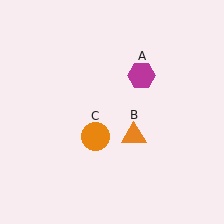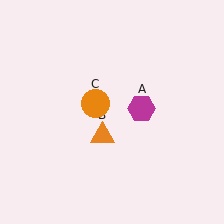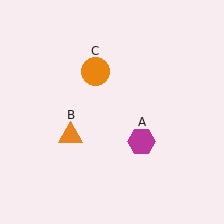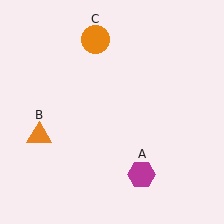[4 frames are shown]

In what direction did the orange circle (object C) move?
The orange circle (object C) moved up.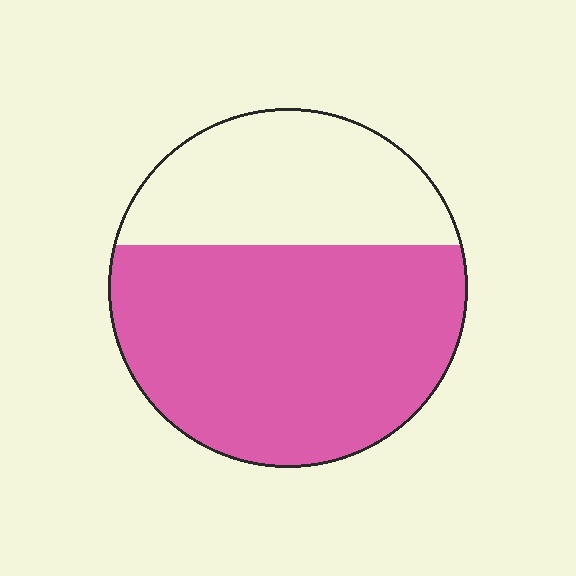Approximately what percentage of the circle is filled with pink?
Approximately 65%.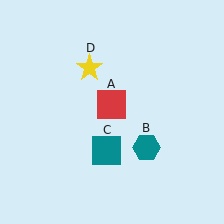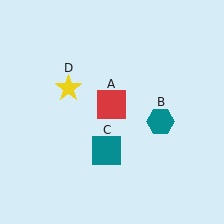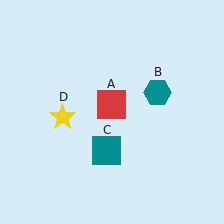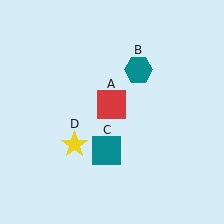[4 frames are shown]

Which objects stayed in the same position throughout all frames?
Red square (object A) and teal square (object C) remained stationary.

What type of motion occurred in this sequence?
The teal hexagon (object B), yellow star (object D) rotated counterclockwise around the center of the scene.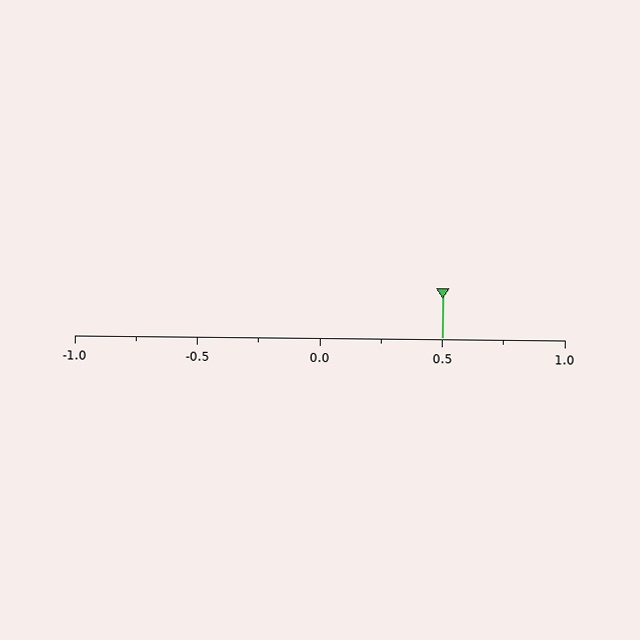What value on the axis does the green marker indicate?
The marker indicates approximately 0.5.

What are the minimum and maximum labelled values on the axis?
The axis runs from -1.0 to 1.0.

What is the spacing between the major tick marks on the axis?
The major ticks are spaced 0.5 apart.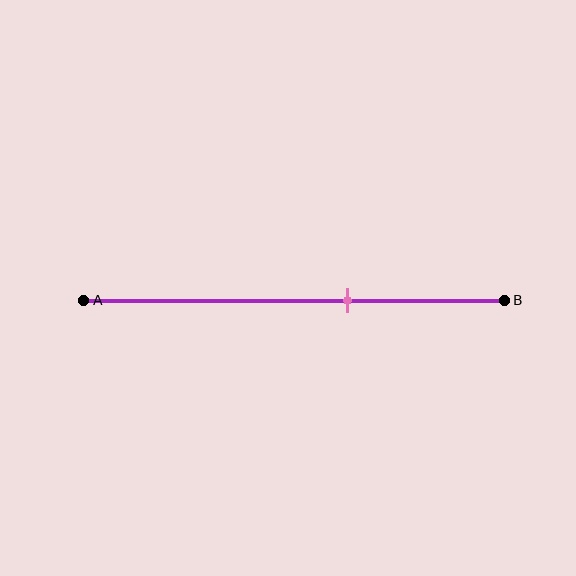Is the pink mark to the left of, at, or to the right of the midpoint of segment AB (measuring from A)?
The pink mark is to the right of the midpoint of segment AB.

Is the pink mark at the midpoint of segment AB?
No, the mark is at about 65% from A, not at the 50% midpoint.